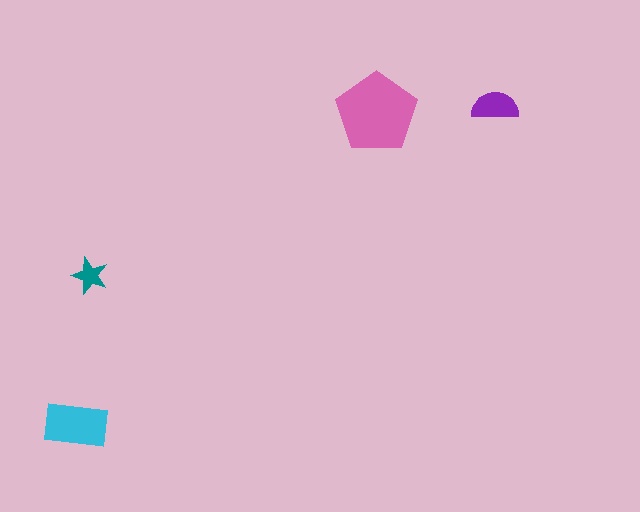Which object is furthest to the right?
The purple semicircle is rightmost.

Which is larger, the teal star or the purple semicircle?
The purple semicircle.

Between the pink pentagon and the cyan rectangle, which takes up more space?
The pink pentagon.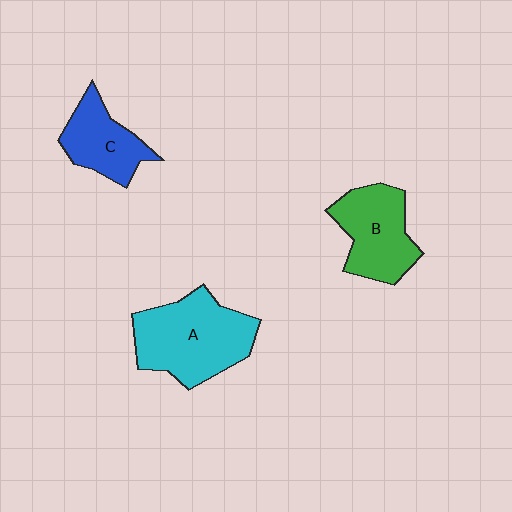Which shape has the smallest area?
Shape C (blue).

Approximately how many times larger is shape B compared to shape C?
Approximately 1.3 times.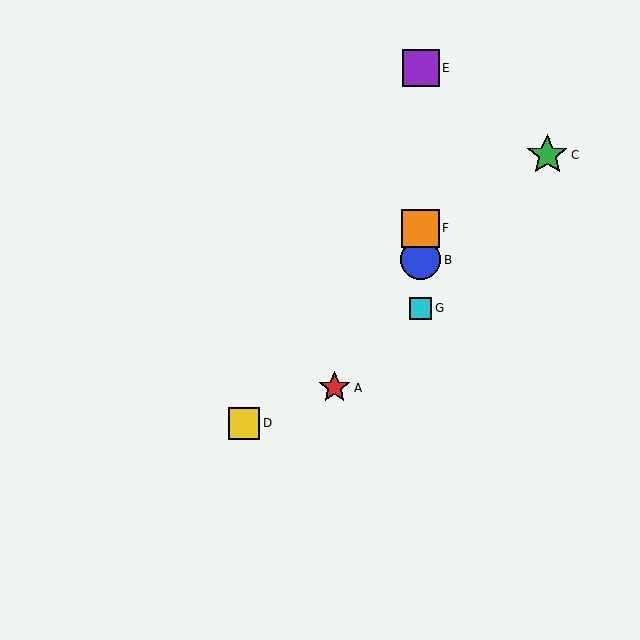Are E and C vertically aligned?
No, E is at x≈421 and C is at x≈547.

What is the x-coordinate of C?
Object C is at x≈547.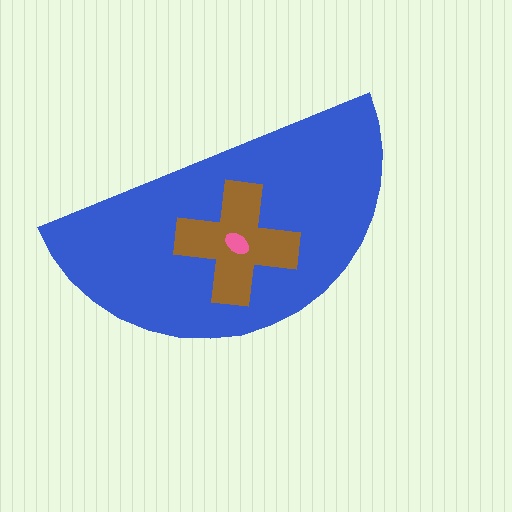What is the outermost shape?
The blue semicircle.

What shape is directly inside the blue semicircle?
The brown cross.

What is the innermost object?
The pink ellipse.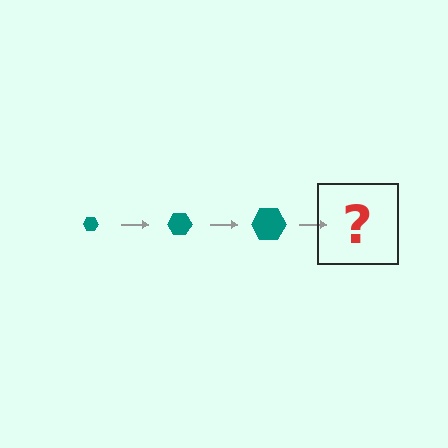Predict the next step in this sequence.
The next step is a teal hexagon, larger than the previous one.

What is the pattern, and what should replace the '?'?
The pattern is that the hexagon gets progressively larger each step. The '?' should be a teal hexagon, larger than the previous one.